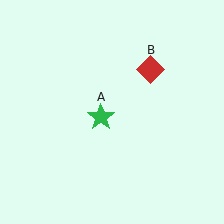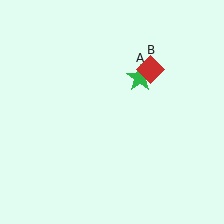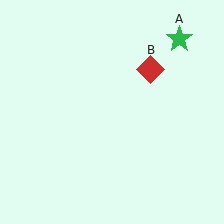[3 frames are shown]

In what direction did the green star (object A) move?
The green star (object A) moved up and to the right.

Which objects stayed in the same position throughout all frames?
Red diamond (object B) remained stationary.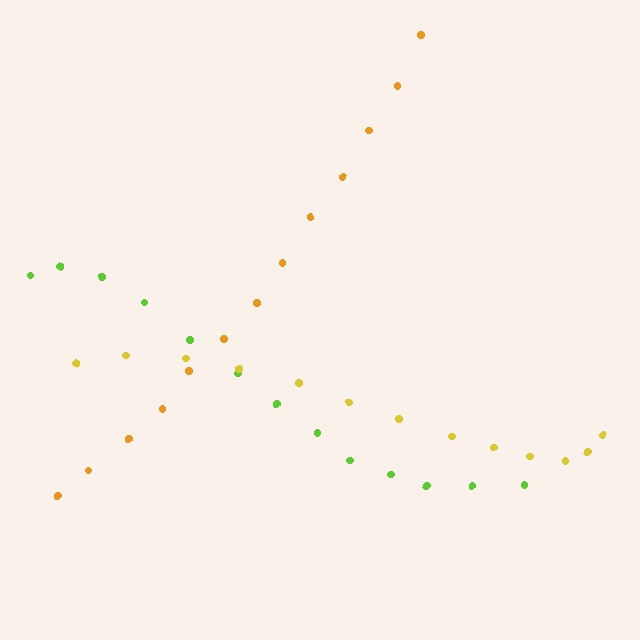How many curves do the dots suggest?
There are 3 distinct paths.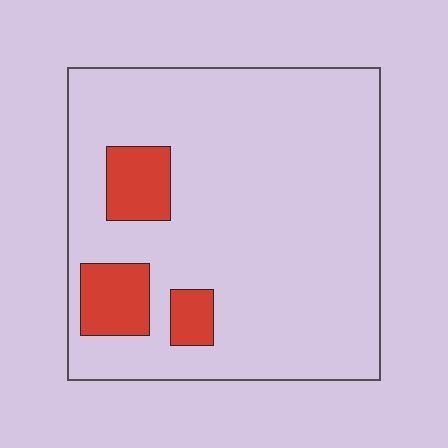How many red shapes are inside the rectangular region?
3.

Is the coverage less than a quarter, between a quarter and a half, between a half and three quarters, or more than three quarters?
Less than a quarter.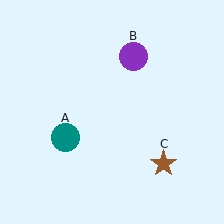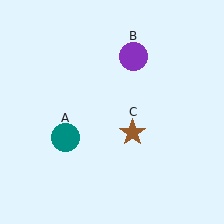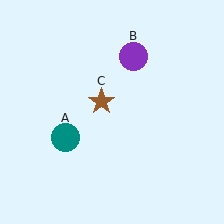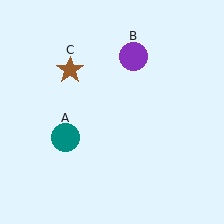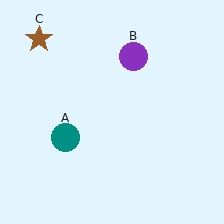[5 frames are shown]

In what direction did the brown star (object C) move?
The brown star (object C) moved up and to the left.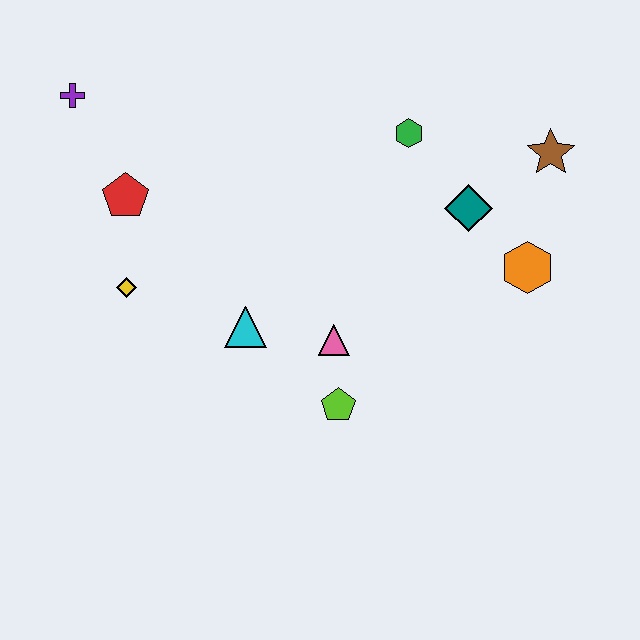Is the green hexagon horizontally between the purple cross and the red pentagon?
No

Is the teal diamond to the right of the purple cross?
Yes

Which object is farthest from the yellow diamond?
The brown star is farthest from the yellow diamond.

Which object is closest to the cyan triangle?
The pink triangle is closest to the cyan triangle.